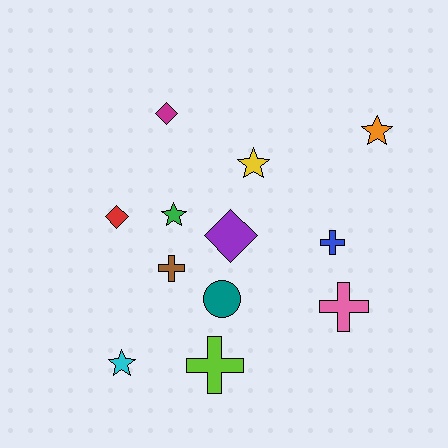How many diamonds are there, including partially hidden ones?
There are 3 diamonds.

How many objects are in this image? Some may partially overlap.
There are 12 objects.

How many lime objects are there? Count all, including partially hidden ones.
There is 1 lime object.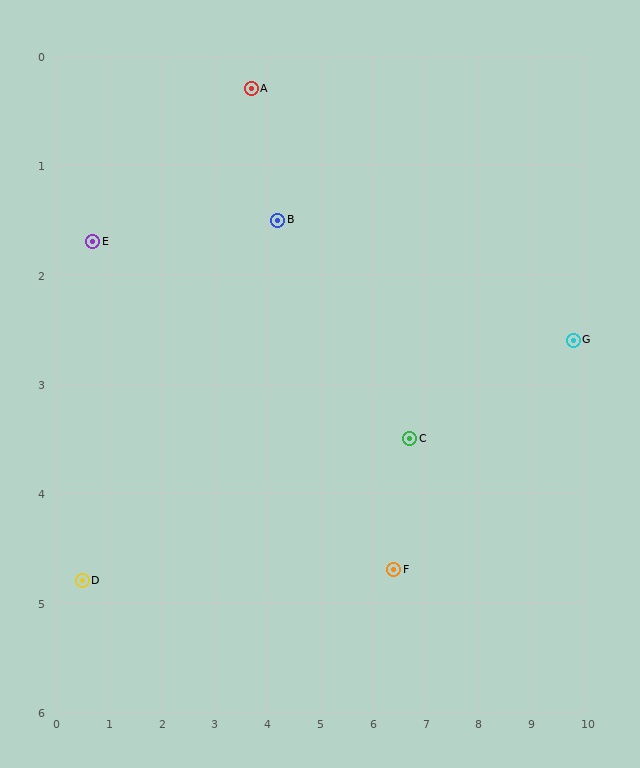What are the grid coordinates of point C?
Point C is at approximately (6.7, 3.5).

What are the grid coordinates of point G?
Point G is at approximately (9.8, 2.6).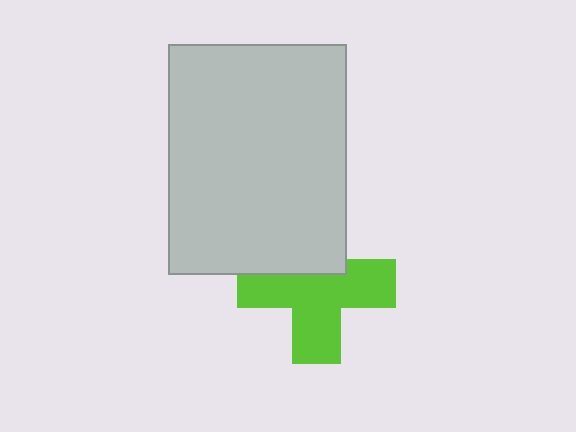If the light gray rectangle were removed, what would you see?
You would see the complete lime cross.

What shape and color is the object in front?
The object in front is a light gray rectangle.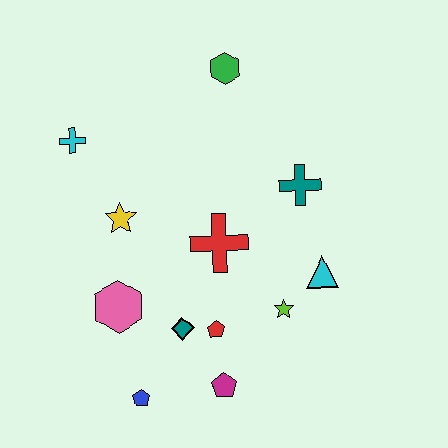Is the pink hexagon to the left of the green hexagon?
Yes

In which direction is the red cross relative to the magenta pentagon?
The red cross is above the magenta pentagon.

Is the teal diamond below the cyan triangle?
Yes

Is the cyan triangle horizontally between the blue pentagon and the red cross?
No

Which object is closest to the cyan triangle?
The lime star is closest to the cyan triangle.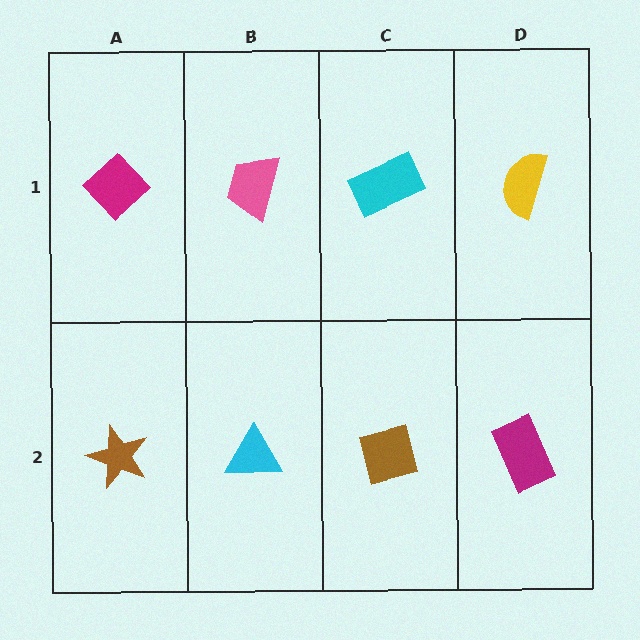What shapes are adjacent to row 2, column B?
A pink trapezoid (row 1, column B), a brown star (row 2, column A), a brown square (row 2, column C).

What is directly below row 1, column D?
A magenta rectangle.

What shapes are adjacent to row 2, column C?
A cyan rectangle (row 1, column C), a cyan triangle (row 2, column B), a magenta rectangle (row 2, column D).